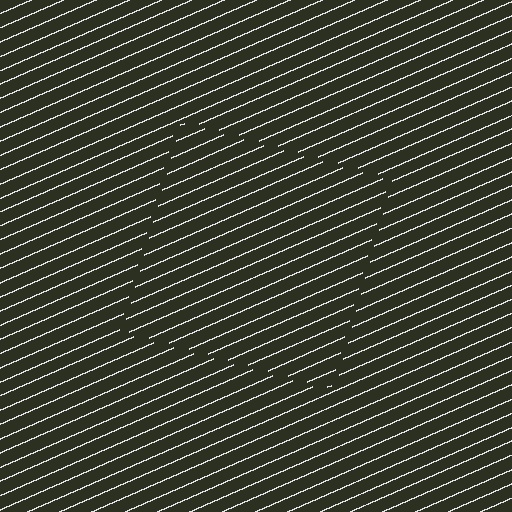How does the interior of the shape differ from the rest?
The interior of the shape contains the same grating, shifted by half a period — the contour is defined by the phase discontinuity where line-ends from the inner and outer gratings abut.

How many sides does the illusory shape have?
4 sides — the line-ends trace a square.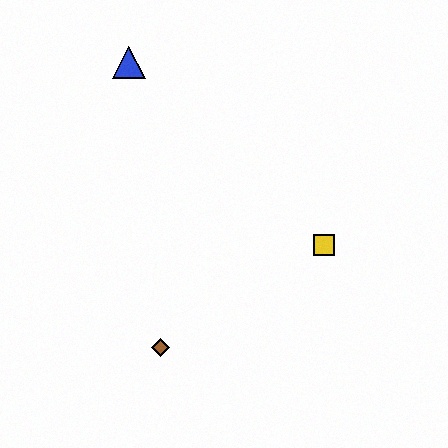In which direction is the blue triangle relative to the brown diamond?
The blue triangle is above the brown diamond.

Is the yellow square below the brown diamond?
No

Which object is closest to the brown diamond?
The yellow square is closest to the brown diamond.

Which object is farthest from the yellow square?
The blue triangle is farthest from the yellow square.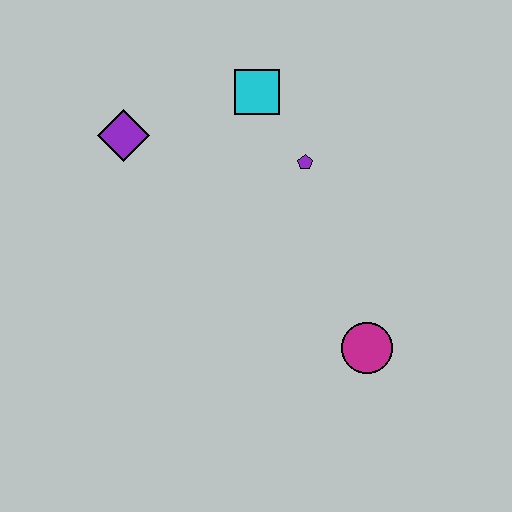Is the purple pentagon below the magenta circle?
No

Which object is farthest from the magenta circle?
The purple diamond is farthest from the magenta circle.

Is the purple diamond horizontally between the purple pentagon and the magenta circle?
No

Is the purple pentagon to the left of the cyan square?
No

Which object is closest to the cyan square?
The purple pentagon is closest to the cyan square.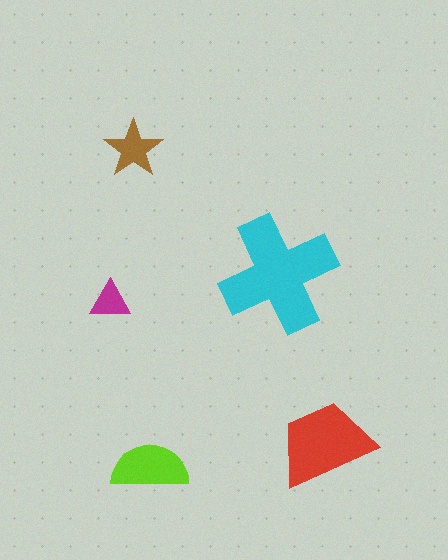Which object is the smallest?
The magenta triangle.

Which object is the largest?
The cyan cross.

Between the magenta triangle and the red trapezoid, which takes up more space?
The red trapezoid.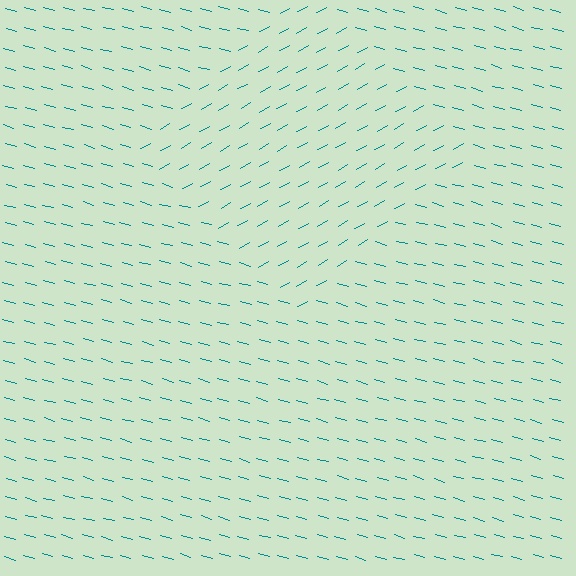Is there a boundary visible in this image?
Yes, there is a texture boundary formed by a change in line orientation.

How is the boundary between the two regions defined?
The boundary is defined purely by a change in line orientation (approximately 45 degrees difference). All lines are the same color and thickness.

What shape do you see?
I see a diamond.